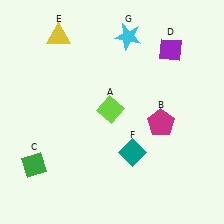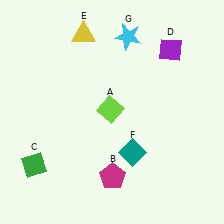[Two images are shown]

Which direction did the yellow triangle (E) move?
The yellow triangle (E) moved right.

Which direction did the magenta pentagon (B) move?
The magenta pentagon (B) moved down.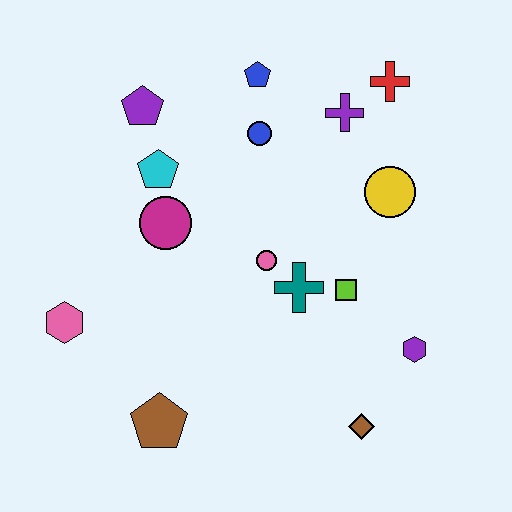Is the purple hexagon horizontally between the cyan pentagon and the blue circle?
No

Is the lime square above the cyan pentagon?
No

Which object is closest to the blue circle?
The blue pentagon is closest to the blue circle.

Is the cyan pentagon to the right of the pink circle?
No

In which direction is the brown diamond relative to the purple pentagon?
The brown diamond is below the purple pentagon.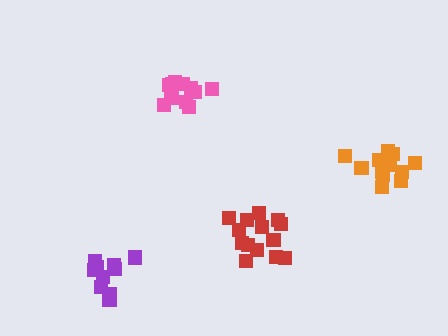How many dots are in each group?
Group 1: 15 dots, Group 2: 13 dots, Group 3: 10 dots, Group 4: 13 dots (51 total).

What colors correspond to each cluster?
The clusters are colored: red, pink, purple, orange.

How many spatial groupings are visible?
There are 4 spatial groupings.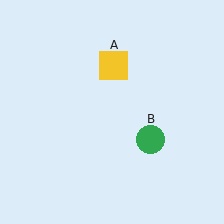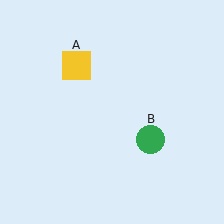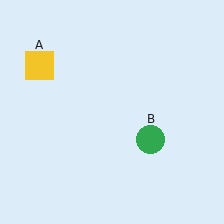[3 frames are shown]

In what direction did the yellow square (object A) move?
The yellow square (object A) moved left.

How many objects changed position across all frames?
1 object changed position: yellow square (object A).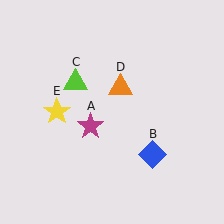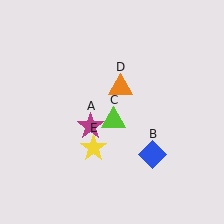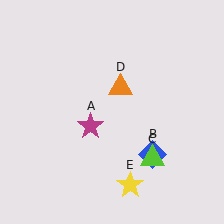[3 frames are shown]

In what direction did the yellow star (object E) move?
The yellow star (object E) moved down and to the right.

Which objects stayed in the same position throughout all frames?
Magenta star (object A) and blue diamond (object B) and orange triangle (object D) remained stationary.